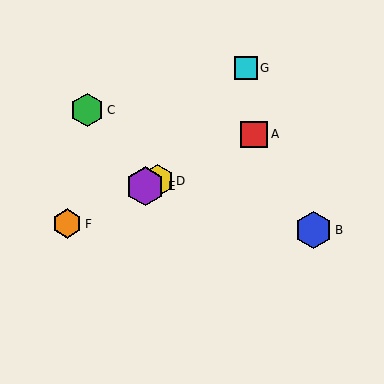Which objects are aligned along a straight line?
Objects A, D, E, F are aligned along a straight line.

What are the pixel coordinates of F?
Object F is at (67, 224).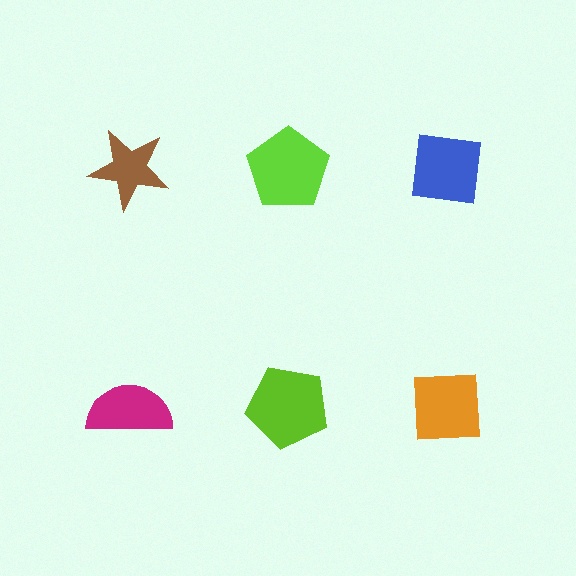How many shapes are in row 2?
3 shapes.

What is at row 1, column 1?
A brown star.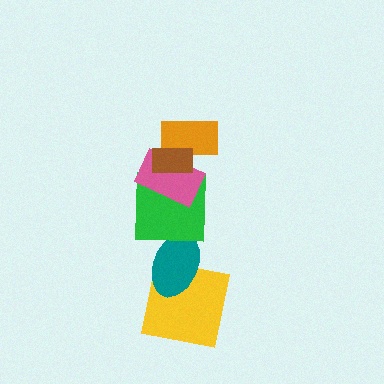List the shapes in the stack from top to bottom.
From top to bottom: the brown rectangle, the orange rectangle, the pink rectangle, the green square, the teal ellipse, the yellow square.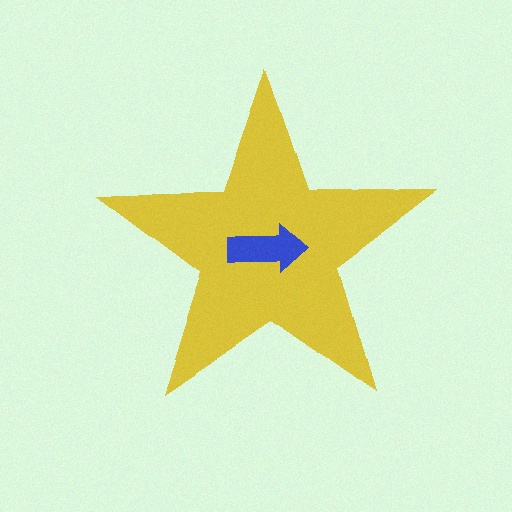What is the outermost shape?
The yellow star.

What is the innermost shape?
The blue arrow.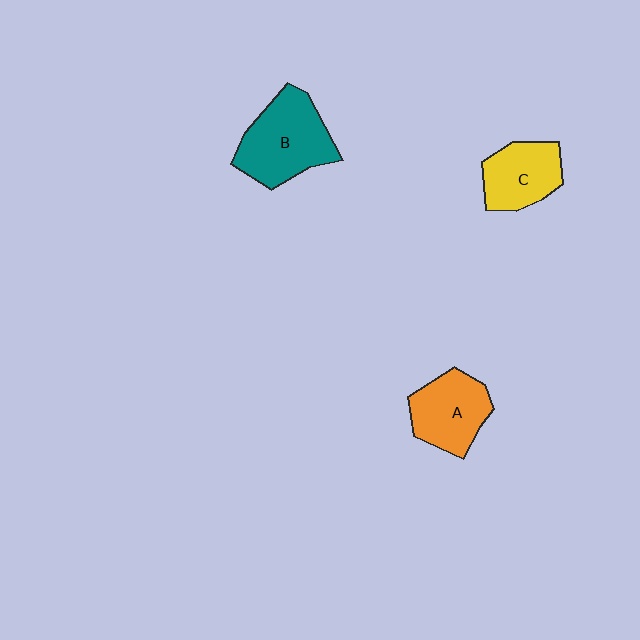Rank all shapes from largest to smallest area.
From largest to smallest: B (teal), A (orange), C (yellow).